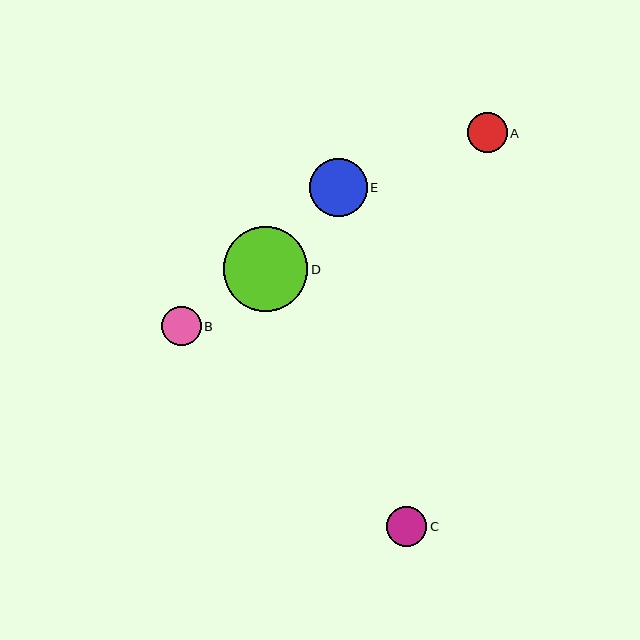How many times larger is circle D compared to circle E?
Circle D is approximately 1.5 times the size of circle E.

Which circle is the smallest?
Circle B is the smallest with a size of approximately 39 pixels.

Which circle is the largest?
Circle D is the largest with a size of approximately 84 pixels.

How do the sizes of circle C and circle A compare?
Circle C and circle A are approximately the same size.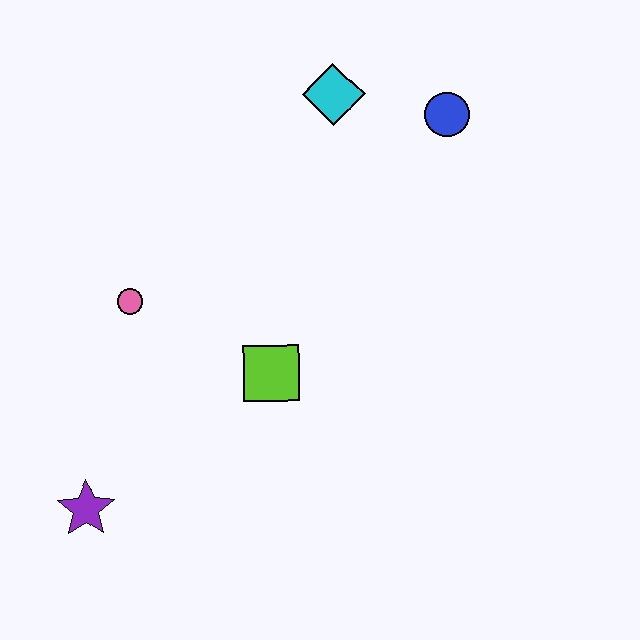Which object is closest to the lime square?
The pink circle is closest to the lime square.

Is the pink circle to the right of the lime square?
No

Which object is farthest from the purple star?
The blue circle is farthest from the purple star.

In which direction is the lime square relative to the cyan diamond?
The lime square is below the cyan diamond.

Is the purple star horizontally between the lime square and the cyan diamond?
No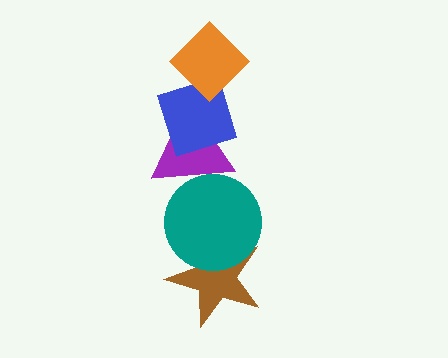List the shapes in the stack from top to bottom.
From top to bottom: the orange diamond, the blue diamond, the purple triangle, the teal circle, the brown star.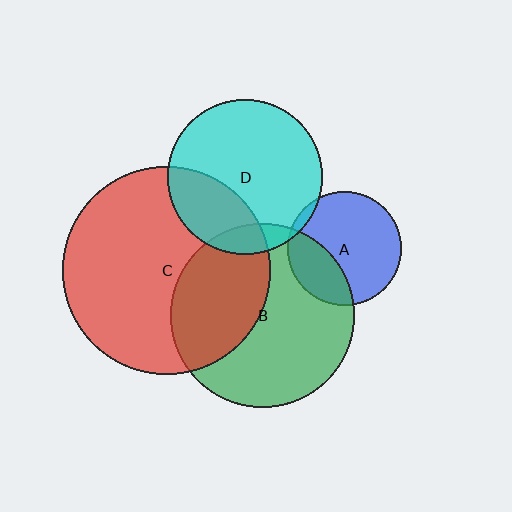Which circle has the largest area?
Circle C (red).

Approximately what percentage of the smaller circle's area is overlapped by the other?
Approximately 30%.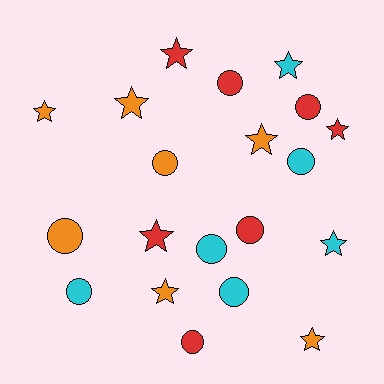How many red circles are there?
There are 4 red circles.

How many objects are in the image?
There are 20 objects.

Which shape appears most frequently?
Star, with 10 objects.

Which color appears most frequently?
Orange, with 7 objects.